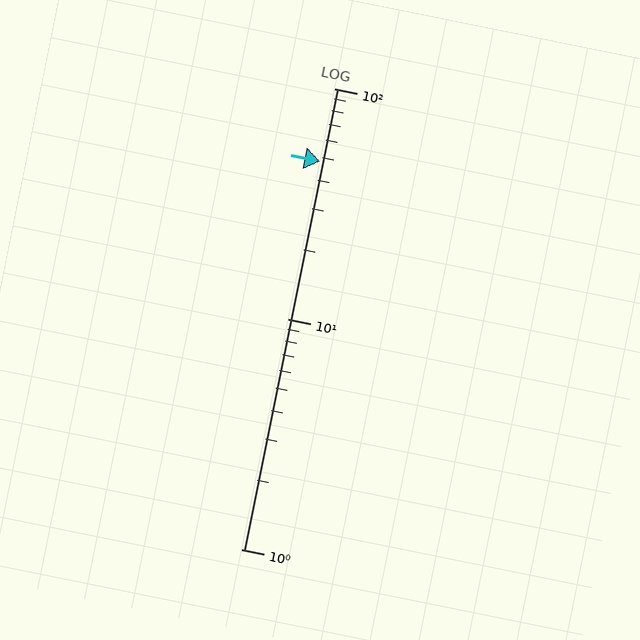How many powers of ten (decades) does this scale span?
The scale spans 2 decades, from 1 to 100.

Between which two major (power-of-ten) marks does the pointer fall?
The pointer is between 10 and 100.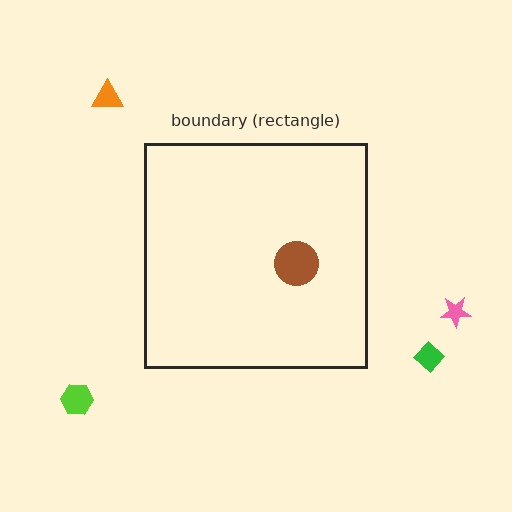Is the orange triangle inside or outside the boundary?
Outside.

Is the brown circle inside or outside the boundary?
Inside.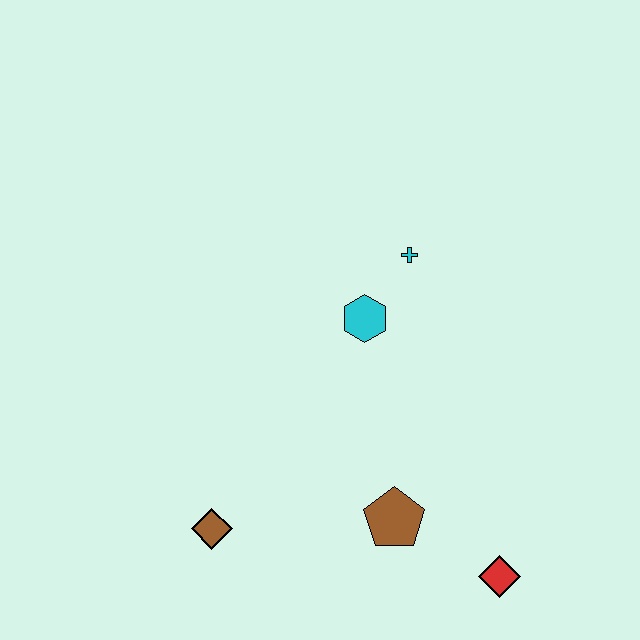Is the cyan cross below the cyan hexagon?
No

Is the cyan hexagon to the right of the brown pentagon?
No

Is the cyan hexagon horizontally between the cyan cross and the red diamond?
No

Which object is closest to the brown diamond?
The brown pentagon is closest to the brown diamond.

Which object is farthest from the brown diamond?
The cyan cross is farthest from the brown diamond.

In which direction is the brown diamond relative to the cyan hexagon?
The brown diamond is below the cyan hexagon.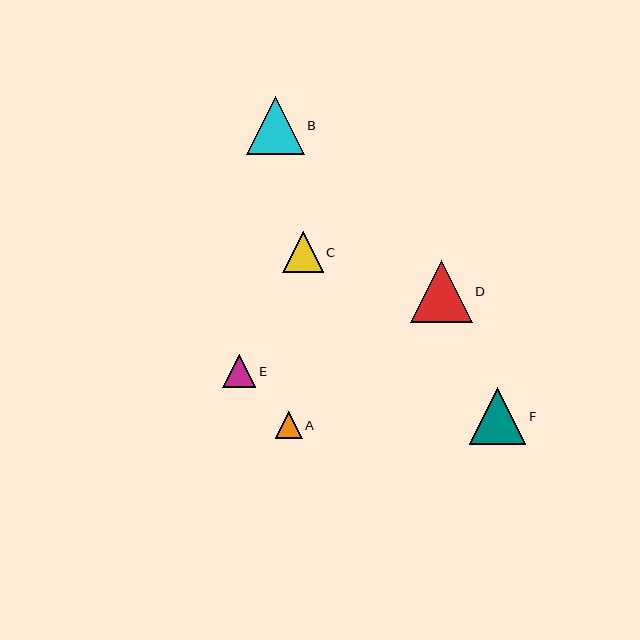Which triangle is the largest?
Triangle D is the largest with a size of approximately 62 pixels.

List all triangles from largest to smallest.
From largest to smallest: D, B, F, C, E, A.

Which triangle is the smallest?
Triangle A is the smallest with a size of approximately 27 pixels.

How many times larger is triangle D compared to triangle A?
Triangle D is approximately 2.3 times the size of triangle A.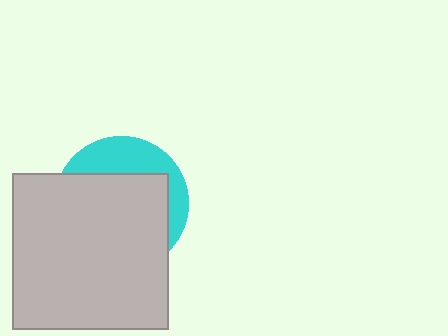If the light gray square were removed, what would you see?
You would see the complete cyan circle.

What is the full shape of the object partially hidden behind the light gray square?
The partially hidden object is a cyan circle.